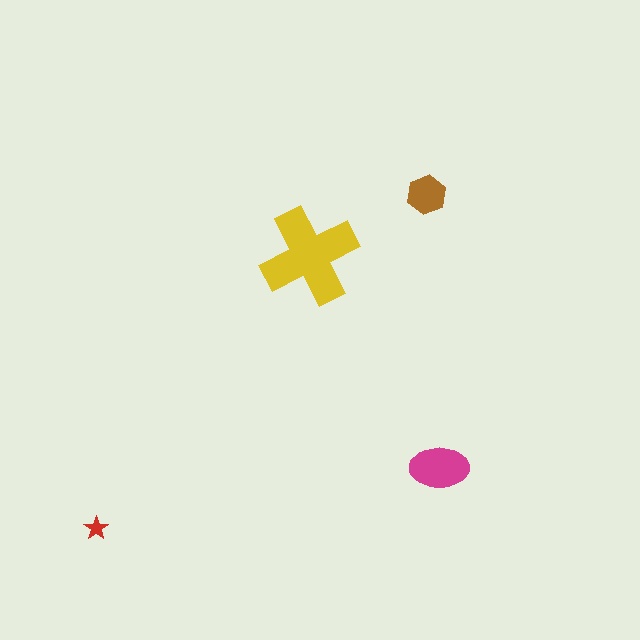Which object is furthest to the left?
The red star is leftmost.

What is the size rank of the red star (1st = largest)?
4th.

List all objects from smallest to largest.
The red star, the brown hexagon, the magenta ellipse, the yellow cross.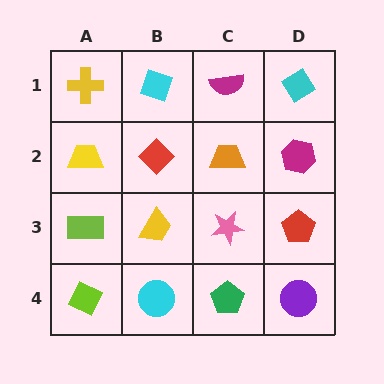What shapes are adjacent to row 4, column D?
A red pentagon (row 3, column D), a green pentagon (row 4, column C).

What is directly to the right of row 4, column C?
A purple circle.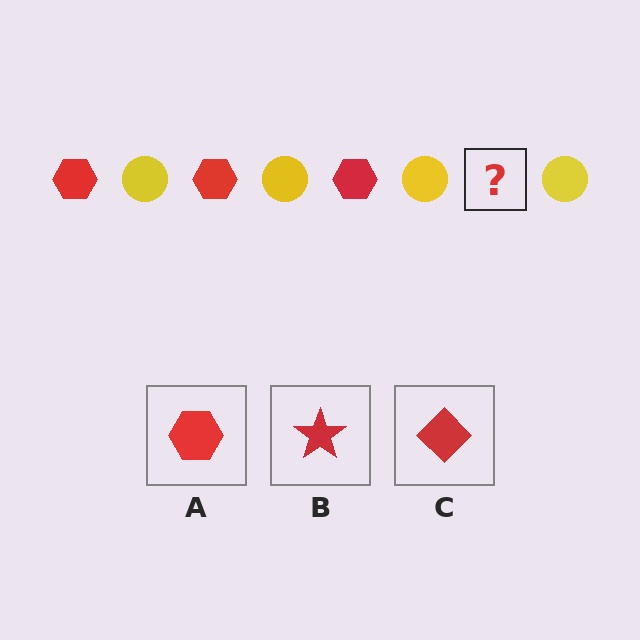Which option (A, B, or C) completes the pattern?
A.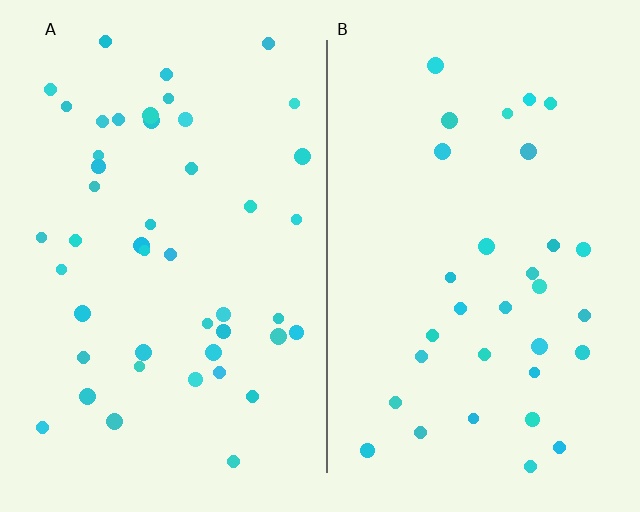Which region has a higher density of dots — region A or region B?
A (the left).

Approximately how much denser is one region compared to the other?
Approximately 1.4× — region A over region B.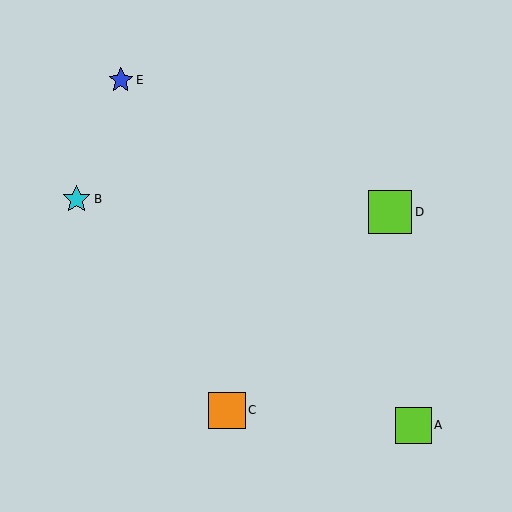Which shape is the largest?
The lime square (labeled D) is the largest.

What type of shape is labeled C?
Shape C is an orange square.